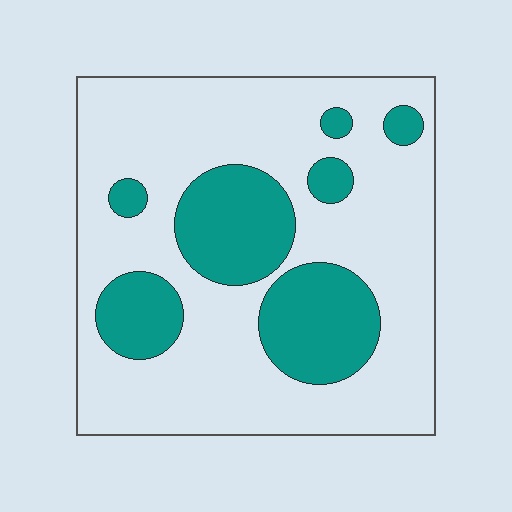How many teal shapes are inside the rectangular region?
7.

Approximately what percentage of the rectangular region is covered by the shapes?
Approximately 25%.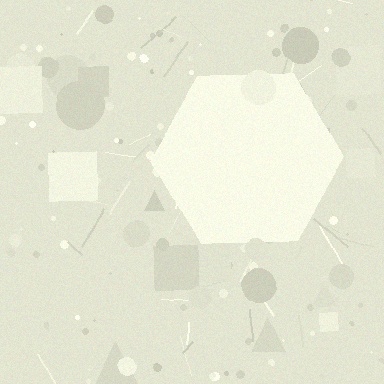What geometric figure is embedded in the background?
A hexagon is embedded in the background.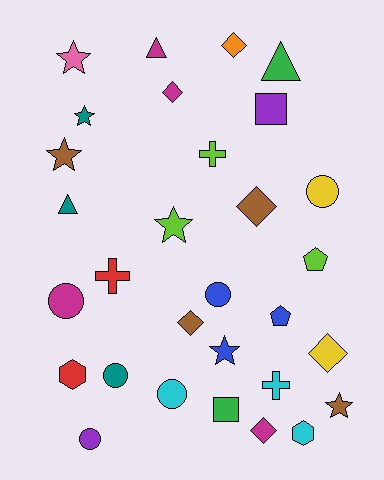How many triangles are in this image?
There are 3 triangles.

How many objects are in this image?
There are 30 objects.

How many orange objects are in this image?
There is 1 orange object.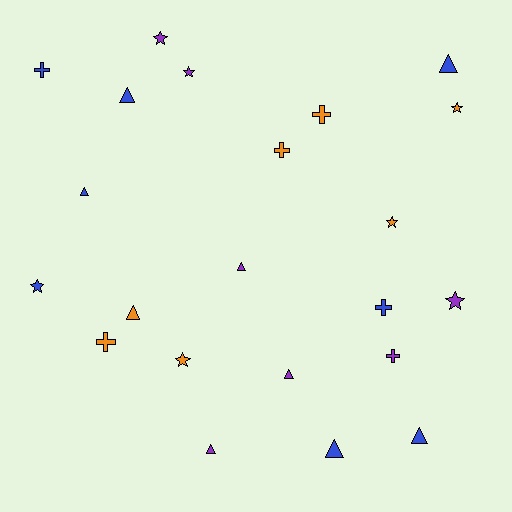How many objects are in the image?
There are 22 objects.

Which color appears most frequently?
Blue, with 8 objects.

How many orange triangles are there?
There is 1 orange triangle.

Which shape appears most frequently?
Triangle, with 9 objects.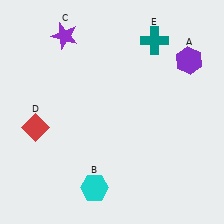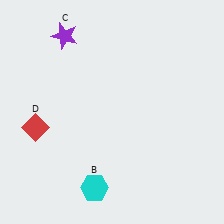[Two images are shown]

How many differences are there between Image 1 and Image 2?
There are 2 differences between the two images.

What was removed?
The teal cross (E), the purple hexagon (A) were removed in Image 2.